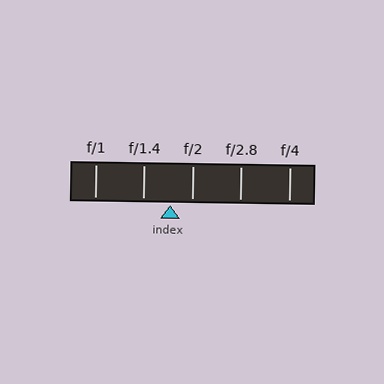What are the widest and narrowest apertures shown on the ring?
The widest aperture shown is f/1 and the narrowest is f/4.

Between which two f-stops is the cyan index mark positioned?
The index mark is between f/1.4 and f/2.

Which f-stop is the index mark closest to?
The index mark is closest to f/2.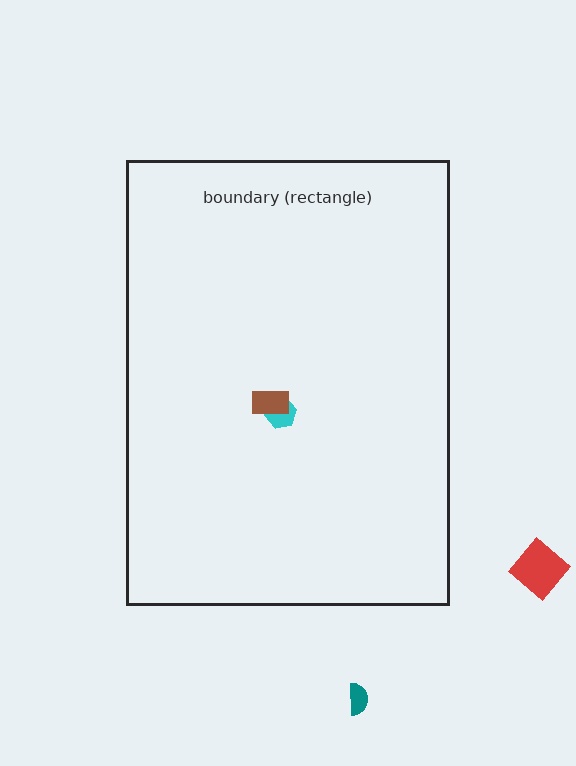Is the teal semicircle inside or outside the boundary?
Outside.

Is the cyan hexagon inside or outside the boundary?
Inside.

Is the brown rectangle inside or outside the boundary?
Inside.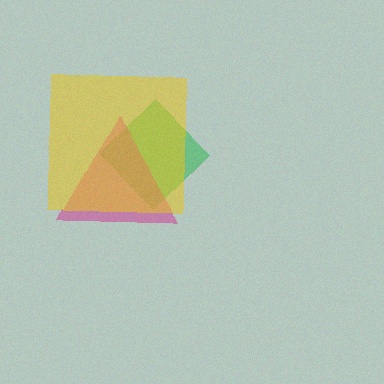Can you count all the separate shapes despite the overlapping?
Yes, there are 3 separate shapes.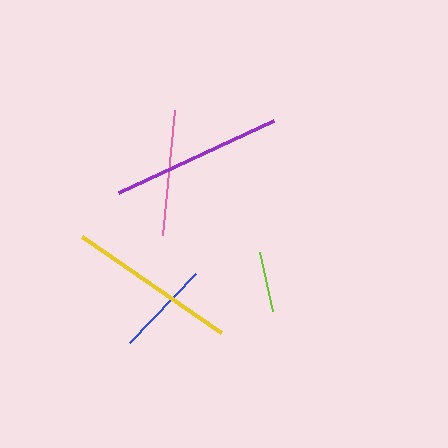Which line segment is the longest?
The purple line is the longest at approximately 171 pixels.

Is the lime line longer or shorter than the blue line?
The blue line is longer than the lime line.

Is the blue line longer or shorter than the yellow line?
The yellow line is longer than the blue line.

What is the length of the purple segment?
The purple segment is approximately 171 pixels long.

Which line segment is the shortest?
The lime line is the shortest at approximately 60 pixels.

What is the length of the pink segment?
The pink segment is approximately 126 pixels long.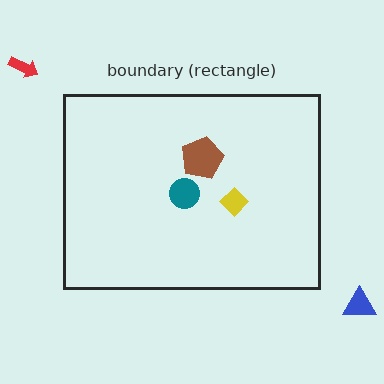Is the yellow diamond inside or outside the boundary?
Inside.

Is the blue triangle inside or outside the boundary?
Outside.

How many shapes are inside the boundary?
3 inside, 2 outside.